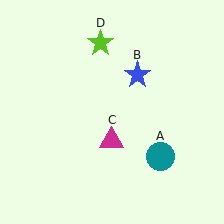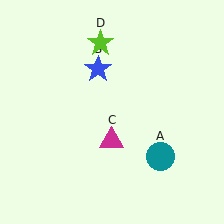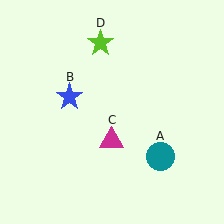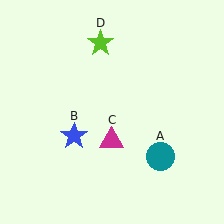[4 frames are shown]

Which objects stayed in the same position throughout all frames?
Teal circle (object A) and magenta triangle (object C) and lime star (object D) remained stationary.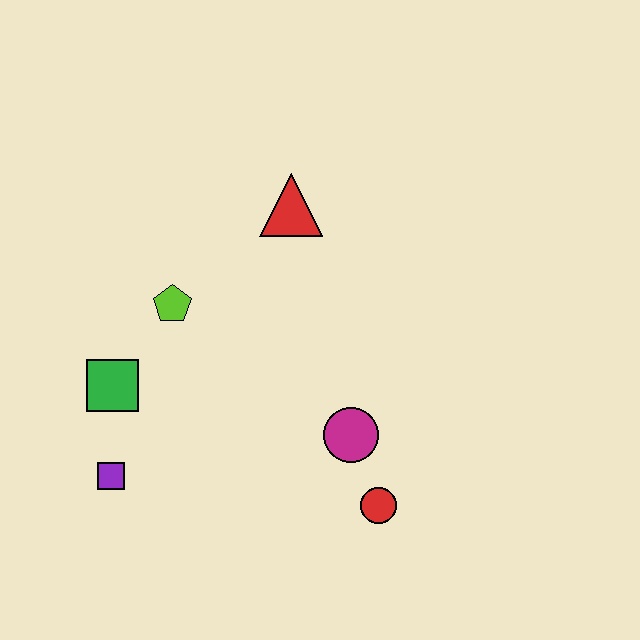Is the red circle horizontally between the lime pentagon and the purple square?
No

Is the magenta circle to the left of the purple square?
No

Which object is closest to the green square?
The purple square is closest to the green square.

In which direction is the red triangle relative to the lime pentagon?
The red triangle is to the right of the lime pentagon.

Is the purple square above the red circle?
Yes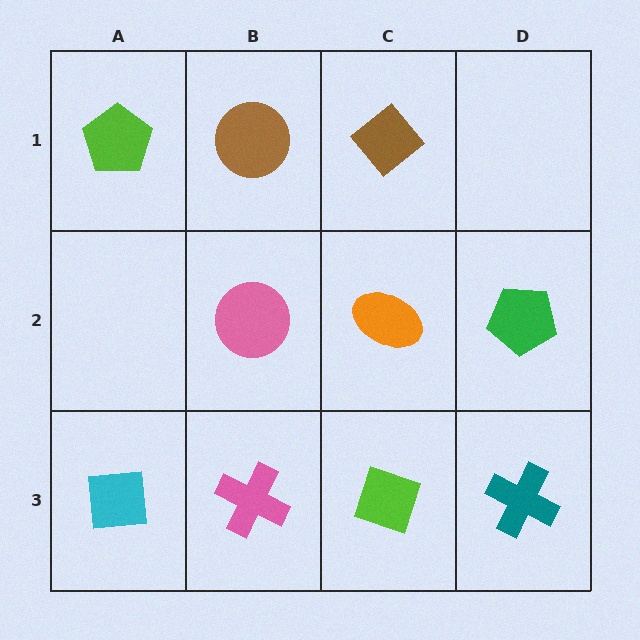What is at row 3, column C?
A lime diamond.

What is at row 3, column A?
A cyan square.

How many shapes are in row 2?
3 shapes.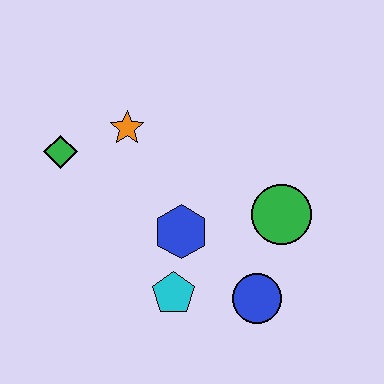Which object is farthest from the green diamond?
The blue circle is farthest from the green diamond.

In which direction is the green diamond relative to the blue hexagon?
The green diamond is to the left of the blue hexagon.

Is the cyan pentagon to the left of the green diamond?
No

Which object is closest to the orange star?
The green diamond is closest to the orange star.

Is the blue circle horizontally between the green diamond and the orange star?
No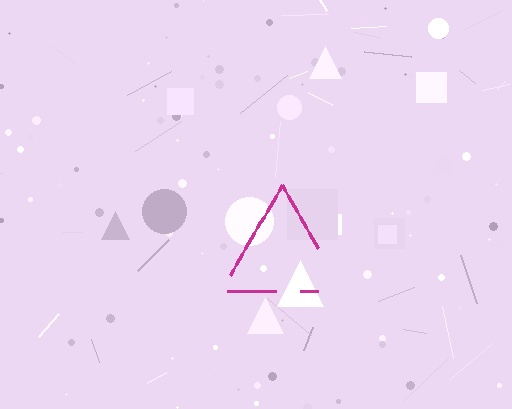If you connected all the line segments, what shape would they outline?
They would outline a triangle.